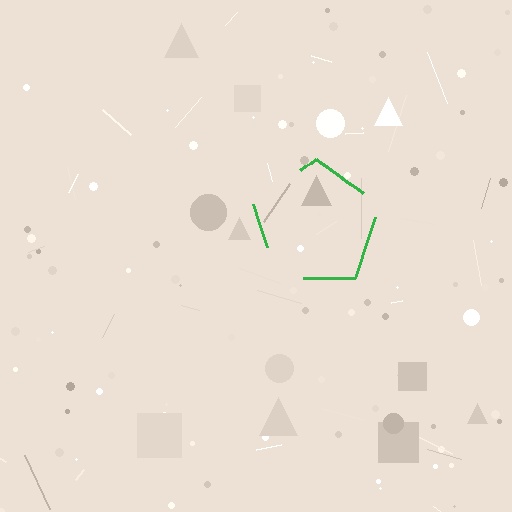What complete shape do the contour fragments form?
The contour fragments form a pentagon.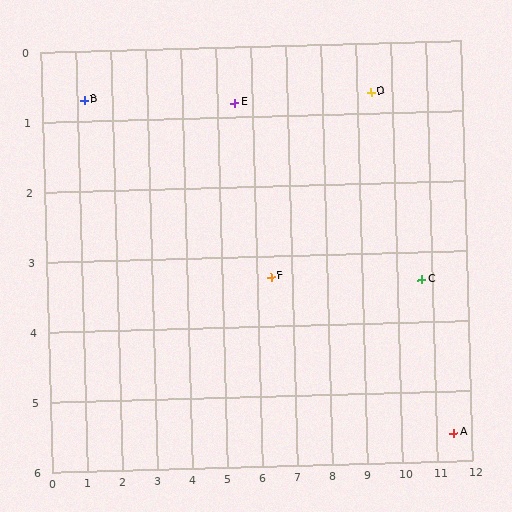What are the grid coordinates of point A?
Point A is at approximately (11.5, 5.6).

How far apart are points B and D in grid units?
Points B and D are about 8.2 grid units apart.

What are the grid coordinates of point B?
Point B is at approximately (1.2, 0.7).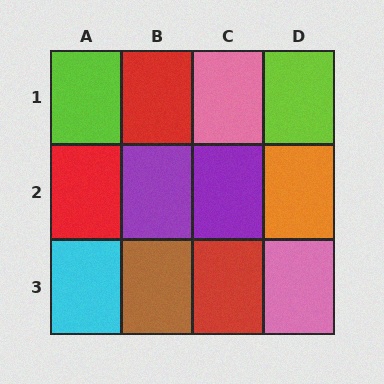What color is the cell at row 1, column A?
Lime.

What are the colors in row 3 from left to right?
Cyan, brown, red, pink.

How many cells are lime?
2 cells are lime.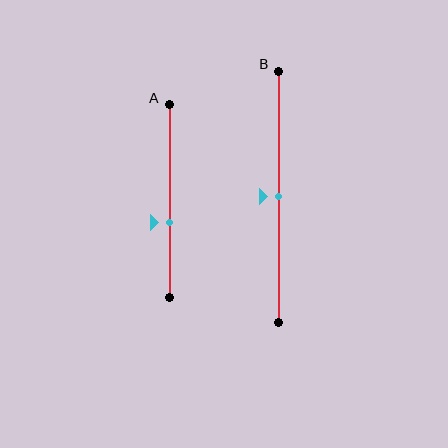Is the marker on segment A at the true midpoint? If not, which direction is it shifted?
No, the marker on segment A is shifted downward by about 11% of the segment length.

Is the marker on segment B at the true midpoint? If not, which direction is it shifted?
Yes, the marker on segment B is at the true midpoint.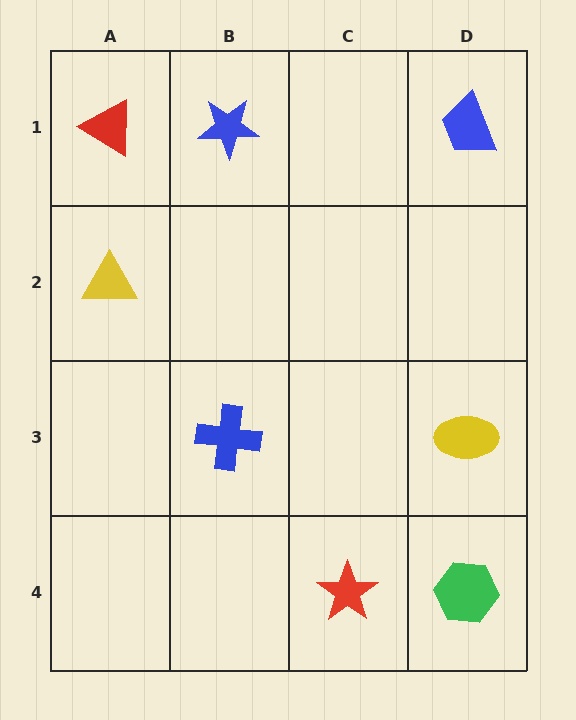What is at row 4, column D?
A green hexagon.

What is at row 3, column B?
A blue cross.